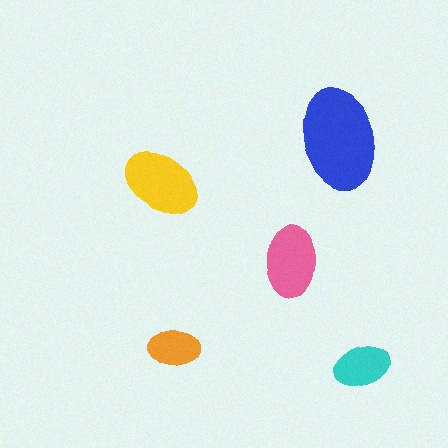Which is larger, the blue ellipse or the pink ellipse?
The blue one.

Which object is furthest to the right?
The cyan ellipse is rightmost.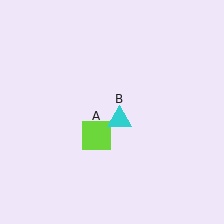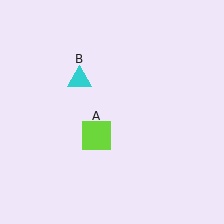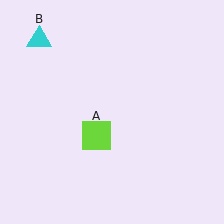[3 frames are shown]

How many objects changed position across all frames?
1 object changed position: cyan triangle (object B).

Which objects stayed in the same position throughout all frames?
Lime square (object A) remained stationary.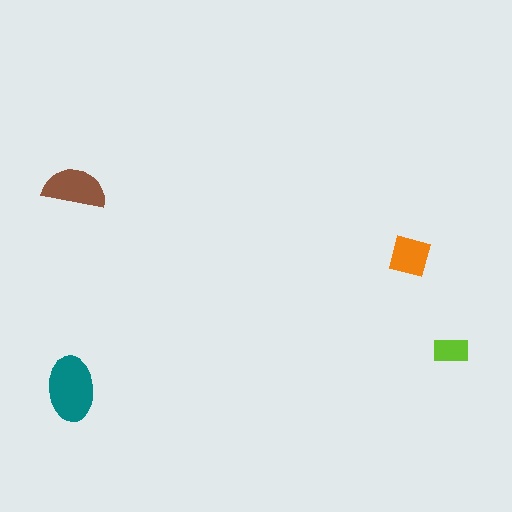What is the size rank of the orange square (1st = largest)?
3rd.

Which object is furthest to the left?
The teal ellipse is leftmost.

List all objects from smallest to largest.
The lime rectangle, the orange square, the brown semicircle, the teal ellipse.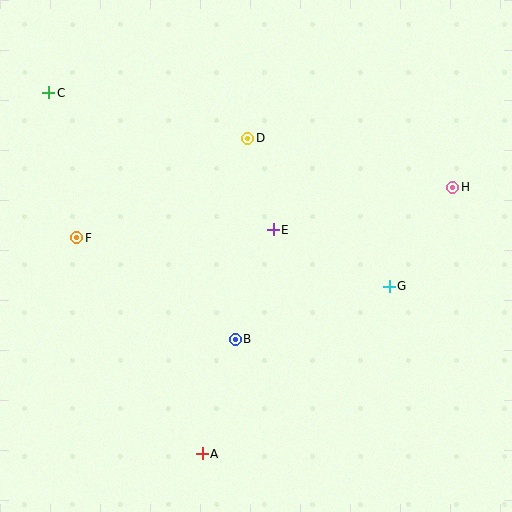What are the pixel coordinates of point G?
Point G is at (389, 286).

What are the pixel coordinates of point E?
Point E is at (273, 230).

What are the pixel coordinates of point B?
Point B is at (235, 339).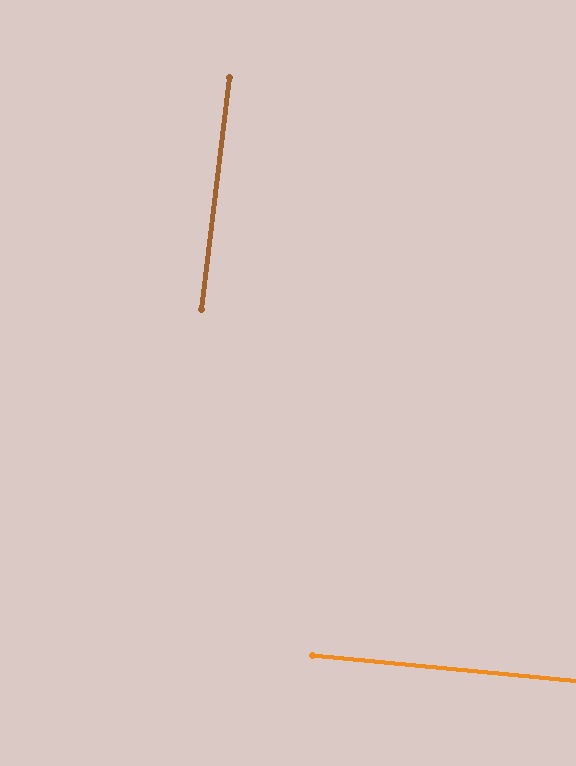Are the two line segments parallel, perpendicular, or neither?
Perpendicular — they meet at approximately 88°.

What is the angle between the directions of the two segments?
Approximately 88 degrees.